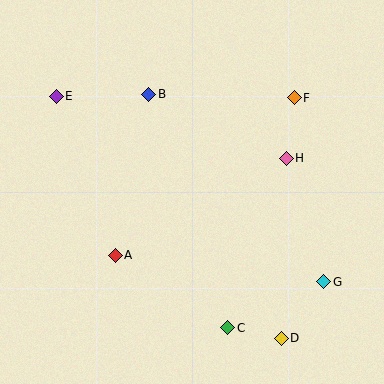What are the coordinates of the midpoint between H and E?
The midpoint between H and E is at (171, 127).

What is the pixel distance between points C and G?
The distance between C and G is 106 pixels.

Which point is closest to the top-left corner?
Point E is closest to the top-left corner.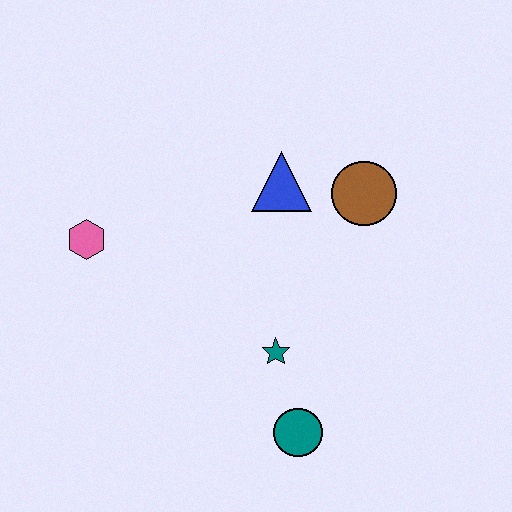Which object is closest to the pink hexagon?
The blue triangle is closest to the pink hexagon.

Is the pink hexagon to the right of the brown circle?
No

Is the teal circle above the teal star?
No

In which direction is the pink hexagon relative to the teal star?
The pink hexagon is to the left of the teal star.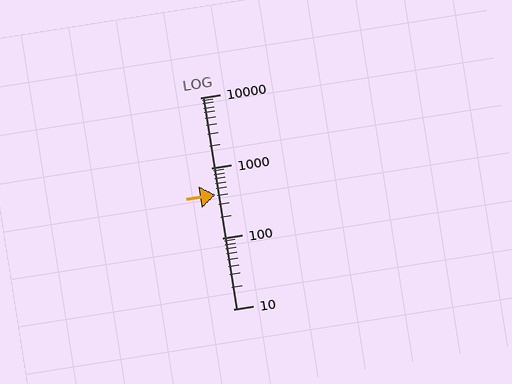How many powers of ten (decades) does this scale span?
The scale spans 3 decades, from 10 to 10000.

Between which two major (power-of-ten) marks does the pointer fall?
The pointer is between 100 and 1000.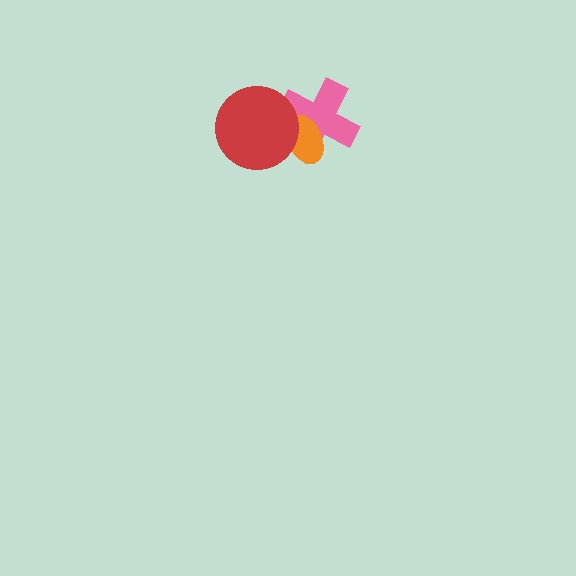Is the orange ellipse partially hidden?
Yes, it is partially covered by another shape.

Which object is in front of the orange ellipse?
The red circle is in front of the orange ellipse.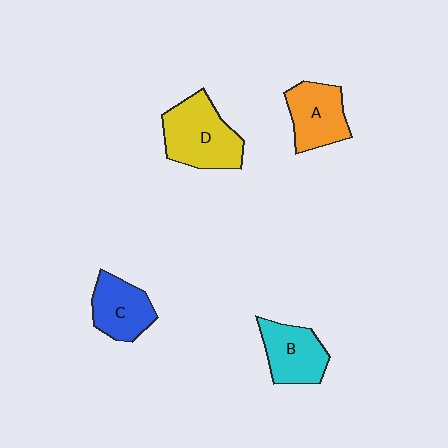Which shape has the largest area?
Shape D (yellow).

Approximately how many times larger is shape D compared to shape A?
Approximately 1.3 times.